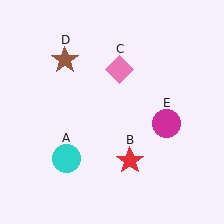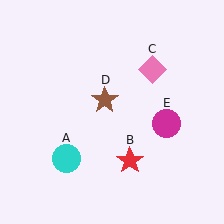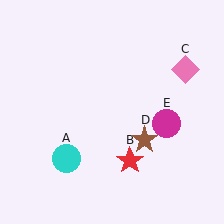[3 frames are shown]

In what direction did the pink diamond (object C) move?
The pink diamond (object C) moved right.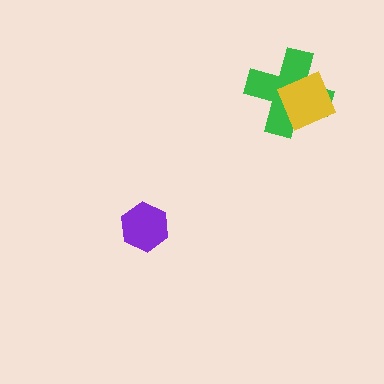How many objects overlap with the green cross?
1 object overlaps with the green cross.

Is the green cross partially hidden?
Yes, it is partially covered by another shape.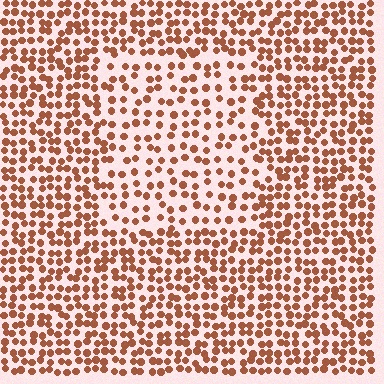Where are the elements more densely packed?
The elements are more densely packed outside the rectangle boundary.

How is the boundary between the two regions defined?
The boundary is defined by a change in element density (approximately 1.7x ratio). All elements are the same color, size, and shape.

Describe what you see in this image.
The image contains small brown elements arranged at two different densities. A rectangle-shaped region is visible where the elements are less densely packed than the surrounding area.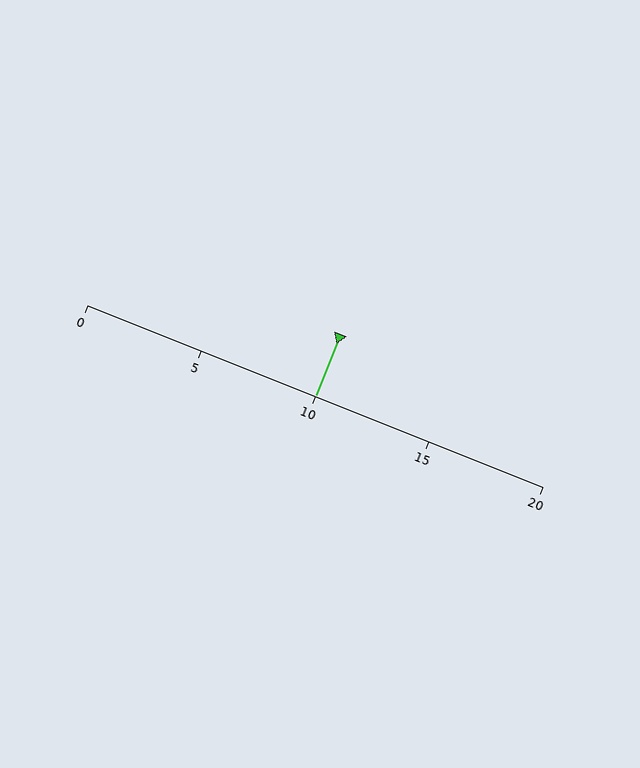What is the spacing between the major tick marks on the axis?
The major ticks are spaced 5 apart.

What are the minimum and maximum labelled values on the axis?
The axis runs from 0 to 20.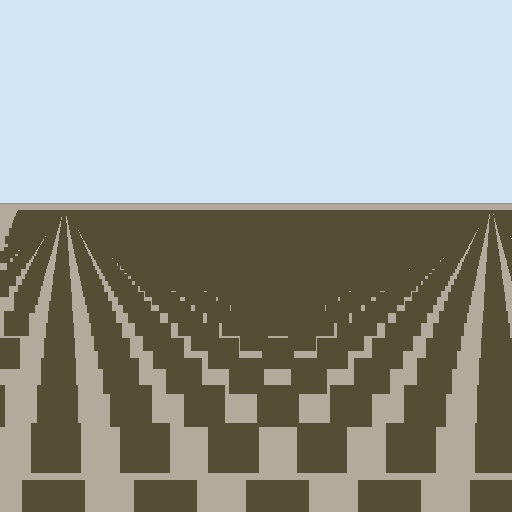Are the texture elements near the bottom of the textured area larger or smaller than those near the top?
Larger. Near the bottom, elements are closer to the viewer and appear at a bigger on-screen size.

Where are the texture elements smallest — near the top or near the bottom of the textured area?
Near the top.